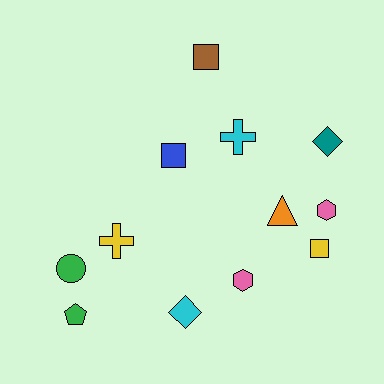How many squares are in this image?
There are 3 squares.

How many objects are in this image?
There are 12 objects.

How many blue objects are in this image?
There is 1 blue object.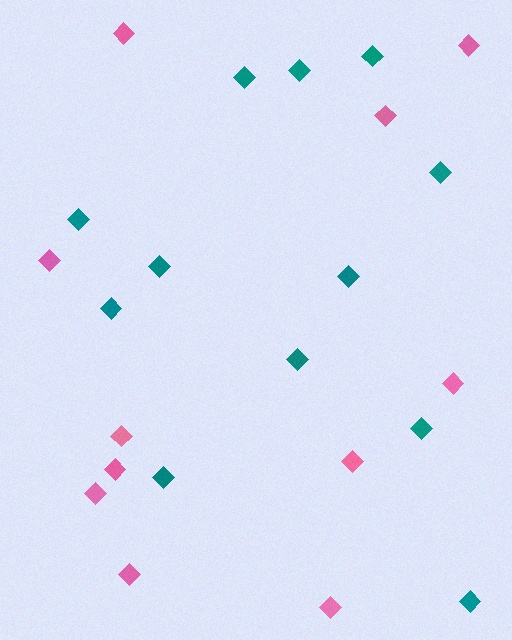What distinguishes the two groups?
There are 2 groups: one group of teal diamonds (12) and one group of pink diamonds (11).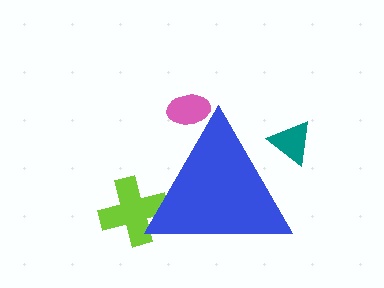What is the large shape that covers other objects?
A blue triangle.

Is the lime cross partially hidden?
Yes, the lime cross is partially hidden behind the blue triangle.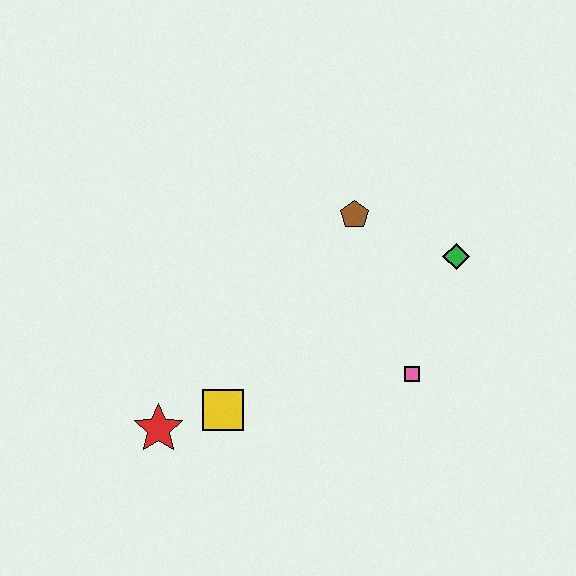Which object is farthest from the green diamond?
The red star is farthest from the green diamond.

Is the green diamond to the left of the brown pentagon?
No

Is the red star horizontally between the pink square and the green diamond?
No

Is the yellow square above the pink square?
No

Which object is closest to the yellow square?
The red star is closest to the yellow square.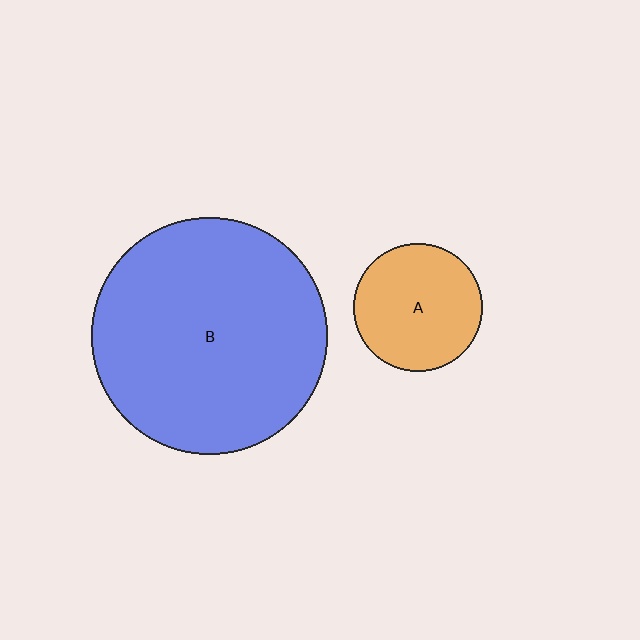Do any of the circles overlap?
No, none of the circles overlap.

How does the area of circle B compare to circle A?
Approximately 3.4 times.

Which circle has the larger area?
Circle B (blue).